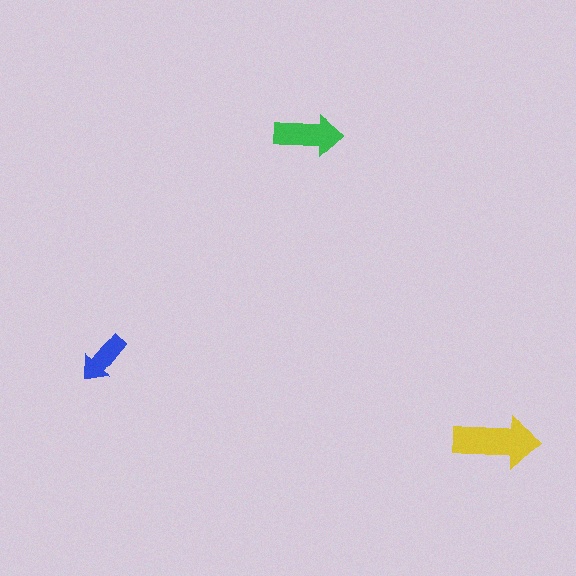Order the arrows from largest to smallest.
the yellow one, the green one, the blue one.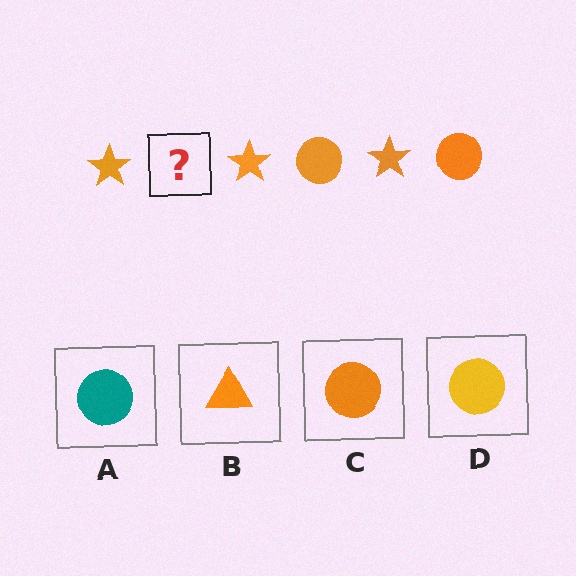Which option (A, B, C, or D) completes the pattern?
C.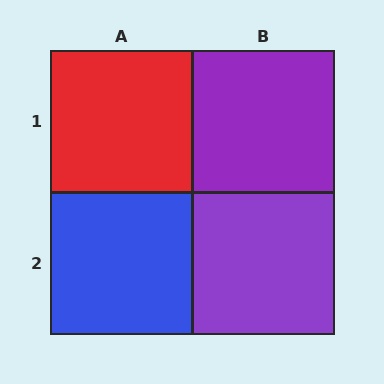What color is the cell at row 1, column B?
Purple.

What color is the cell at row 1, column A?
Red.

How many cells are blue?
1 cell is blue.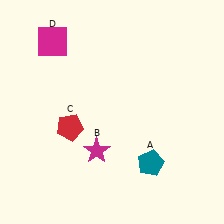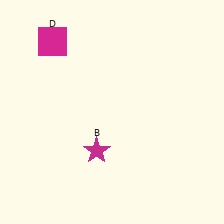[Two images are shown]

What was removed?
The teal pentagon (A), the red pentagon (C) were removed in Image 2.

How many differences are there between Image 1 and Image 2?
There are 2 differences between the two images.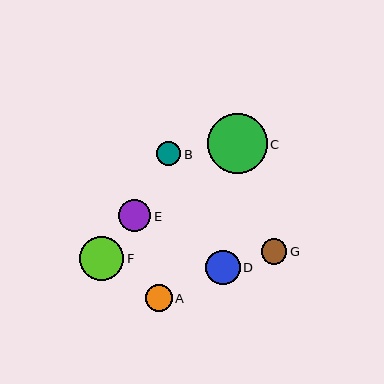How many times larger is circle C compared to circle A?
Circle C is approximately 2.2 times the size of circle A.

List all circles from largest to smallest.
From largest to smallest: C, F, D, E, A, G, B.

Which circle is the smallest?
Circle B is the smallest with a size of approximately 24 pixels.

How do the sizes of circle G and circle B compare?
Circle G and circle B are approximately the same size.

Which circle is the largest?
Circle C is the largest with a size of approximately 60 pixels.